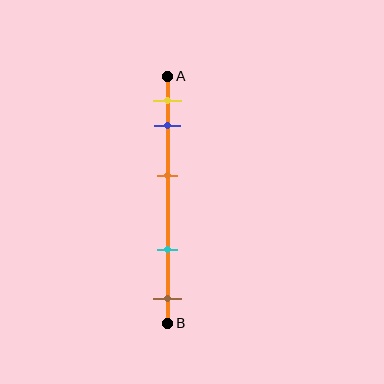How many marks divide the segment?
There are 5 marks dividing the segment.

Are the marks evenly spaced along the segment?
No, the marks are not evenly spaced.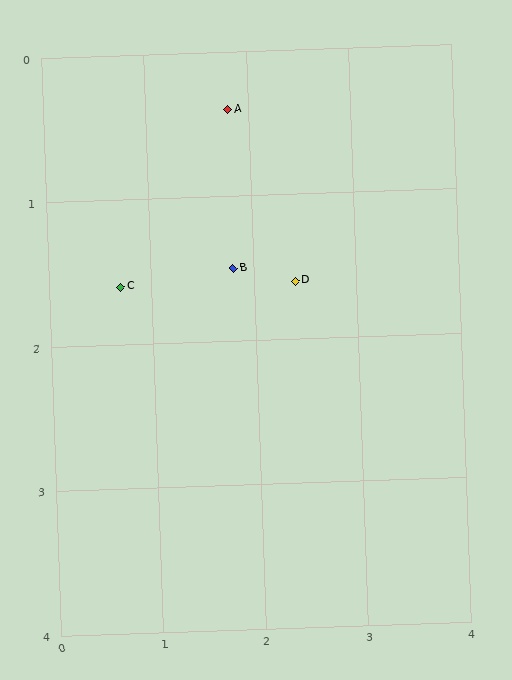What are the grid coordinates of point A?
Point A is at approximately (1.8, 0.4).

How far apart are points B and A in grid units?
Points B and A are about 1.1 grid units apart.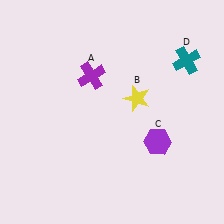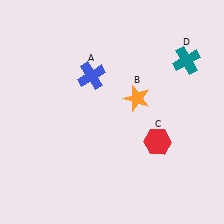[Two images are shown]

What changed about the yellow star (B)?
In Image 1, B is yellow. In Image 2, it changed to orange.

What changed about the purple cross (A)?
In Image 1, A is purple. In Image 2, it changed to blue.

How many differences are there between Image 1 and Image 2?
There are 3 differences between the two images.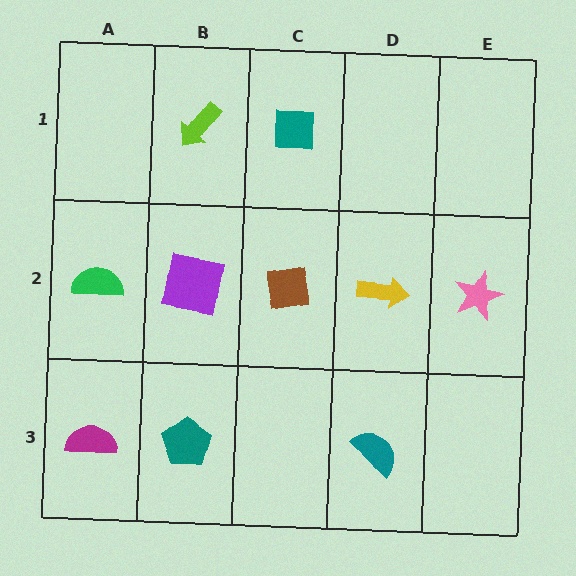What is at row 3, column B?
A teal pentagon.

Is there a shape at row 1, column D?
No, that cell is empty.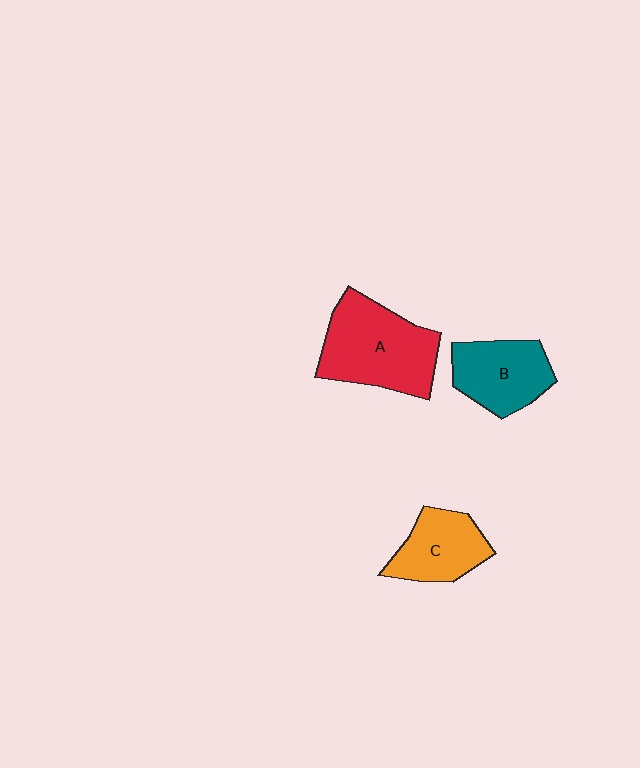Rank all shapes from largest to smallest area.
From largest to smallest: A (red), B (teal), C (orange).